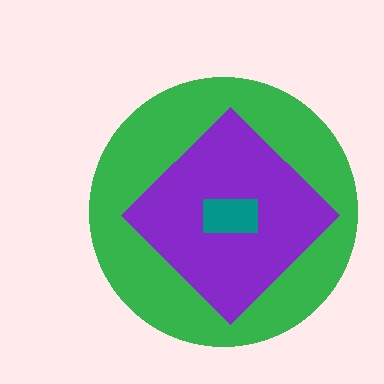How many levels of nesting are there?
3.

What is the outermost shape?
The green circle.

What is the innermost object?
The teal rectangle.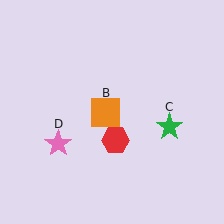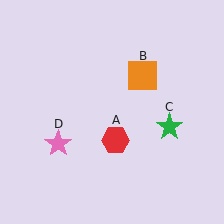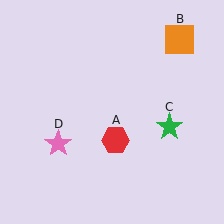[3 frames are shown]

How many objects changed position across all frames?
1 object changed position: orange square (object B).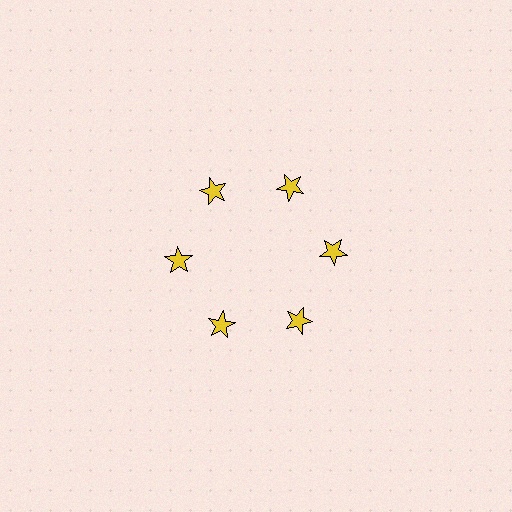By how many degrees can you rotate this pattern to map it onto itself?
The pattern maps onto itself every 60 degrees of rotation.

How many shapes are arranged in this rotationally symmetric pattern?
There are 6 shapes, arranged in 6 groups of 1.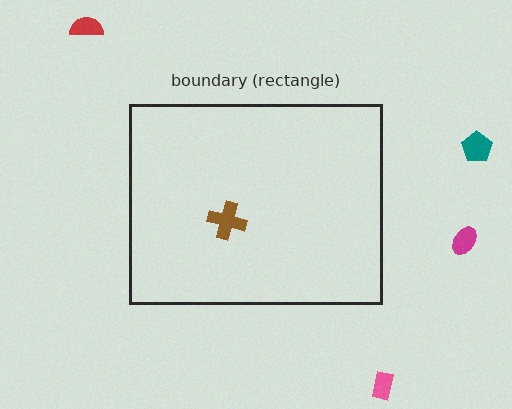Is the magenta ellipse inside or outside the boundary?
Outside.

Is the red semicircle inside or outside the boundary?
Outside.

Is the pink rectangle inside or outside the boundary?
Outside.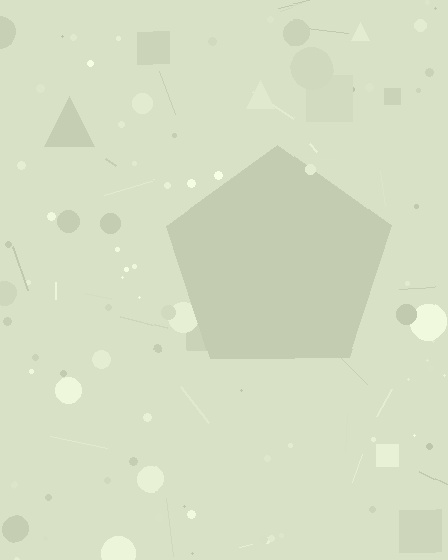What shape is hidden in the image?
A pentagon is hidden in the image.